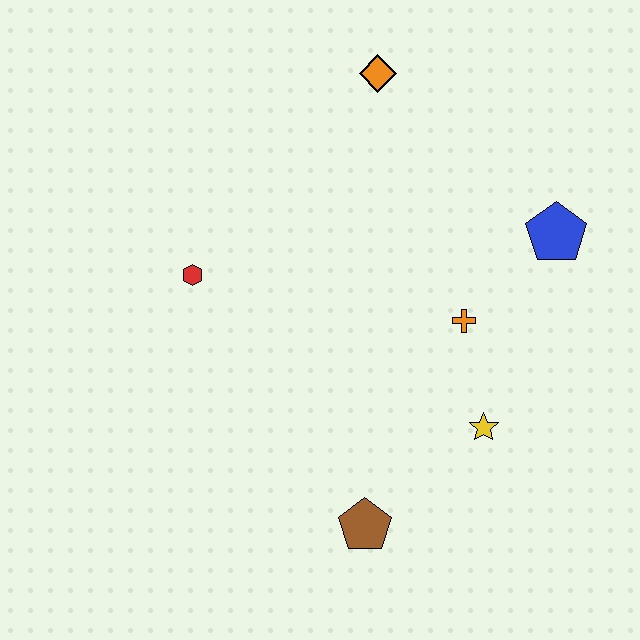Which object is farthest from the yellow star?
The orange diamond is farthest from the yellow star.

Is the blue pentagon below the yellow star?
No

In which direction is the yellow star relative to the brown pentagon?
The yellow star is to the right of the brown pentagon.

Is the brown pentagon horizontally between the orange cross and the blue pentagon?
No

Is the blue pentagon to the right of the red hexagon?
Yes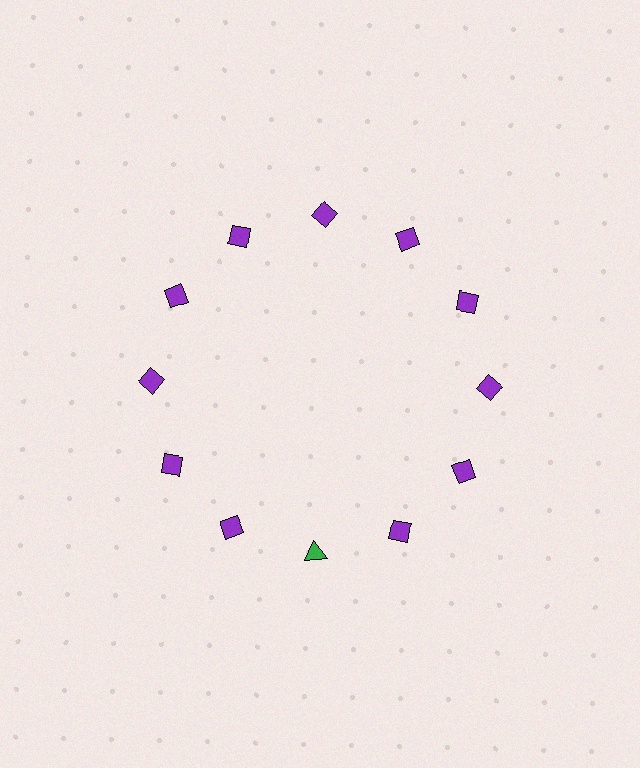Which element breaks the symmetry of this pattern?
The green triangle at roughly the 6 o'clock position breaks the symmetry. All other shapes are purple diamonds.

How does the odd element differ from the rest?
It differs in both color (green instead of purple) and shape (triangle instead of diamond).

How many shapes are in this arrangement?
There are 12 shapes arranged in a ring pattern.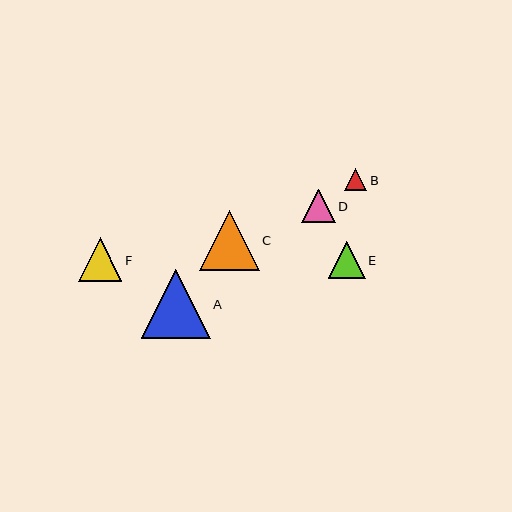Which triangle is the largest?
Triangle A is the largest with a size of approximately 69 pixels.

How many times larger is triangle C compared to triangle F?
Triangle C is approximately 1.4 times the size of triangle F.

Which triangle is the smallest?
Triangle B is the smallest with a size of approximately 22 pixels.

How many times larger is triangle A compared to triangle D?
Triangle A is approximately 2.0 times the size of triangle D.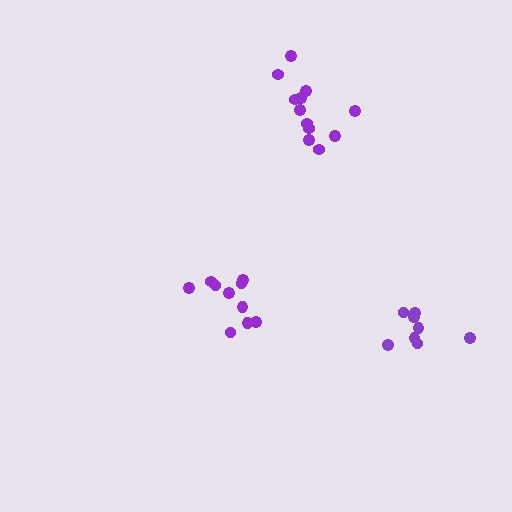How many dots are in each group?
Group 1: 8 dots, Group 2: 10 dots, Group 3: 12 dots (30 total).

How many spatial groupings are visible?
There are 3 spatial groupings.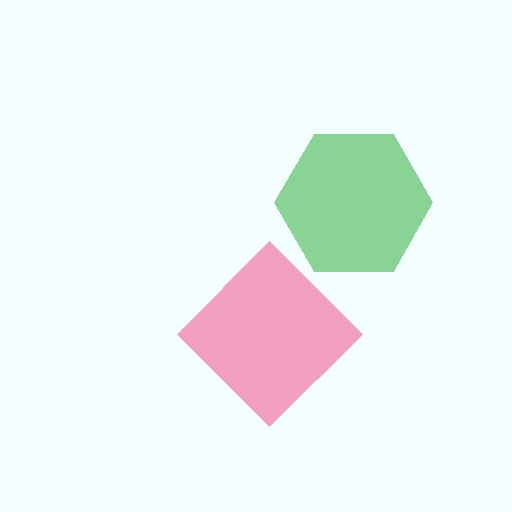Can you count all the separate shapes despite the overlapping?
Yes, there are 2 separate shapes.